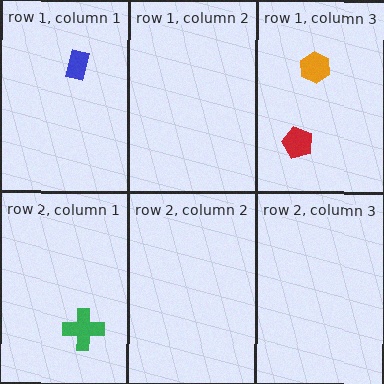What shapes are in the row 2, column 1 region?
The green cross.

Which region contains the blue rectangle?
The row 1, column 1 region.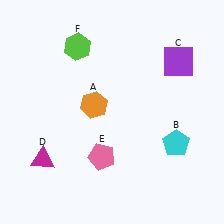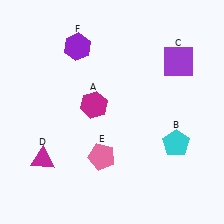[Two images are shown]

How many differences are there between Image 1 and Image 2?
There are 2 differences between the two images.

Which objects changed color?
A changed from orange to magenta. F changed from lime to purple.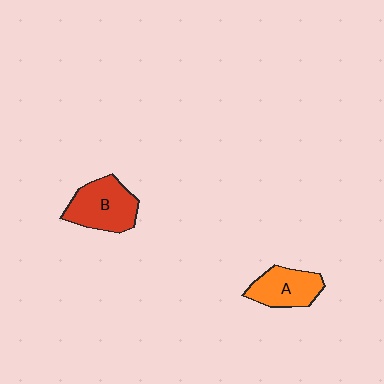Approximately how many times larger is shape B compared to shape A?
Approximately 1.3 times.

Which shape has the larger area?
Shape B (red).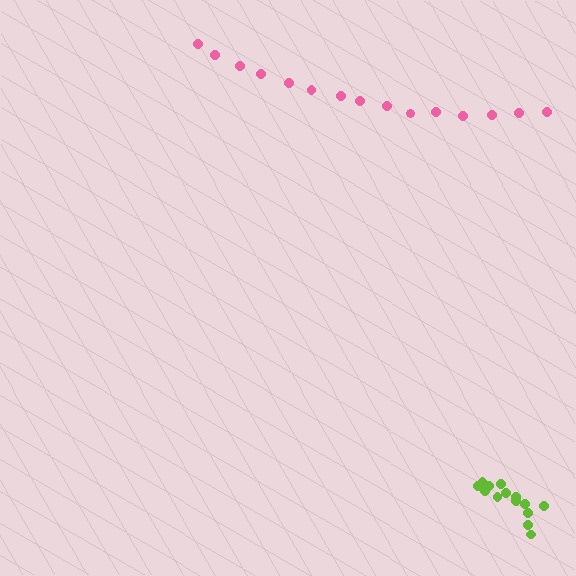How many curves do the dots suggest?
There are 2 distinct paths.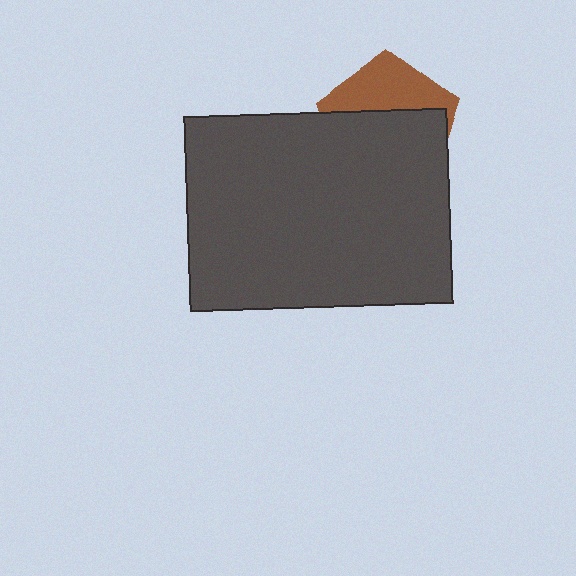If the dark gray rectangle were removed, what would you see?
You would see the complete brown pentagon.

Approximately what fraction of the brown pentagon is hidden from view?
Roughly 62% of the brown pentagon is hidden behind the dark gray rectangle.